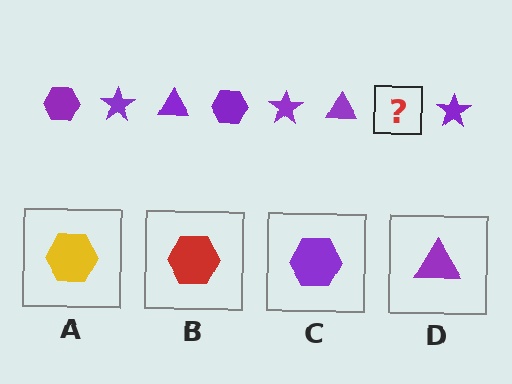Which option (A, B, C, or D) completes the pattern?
C.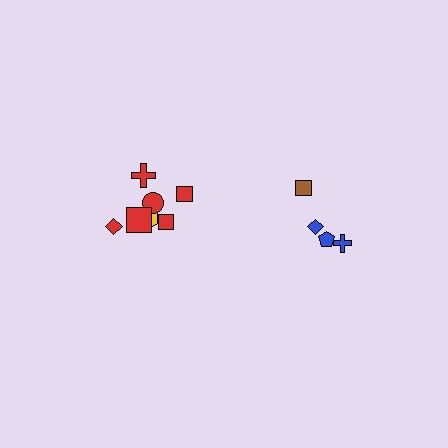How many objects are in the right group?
There are 4 objects.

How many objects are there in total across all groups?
There are 11 objects.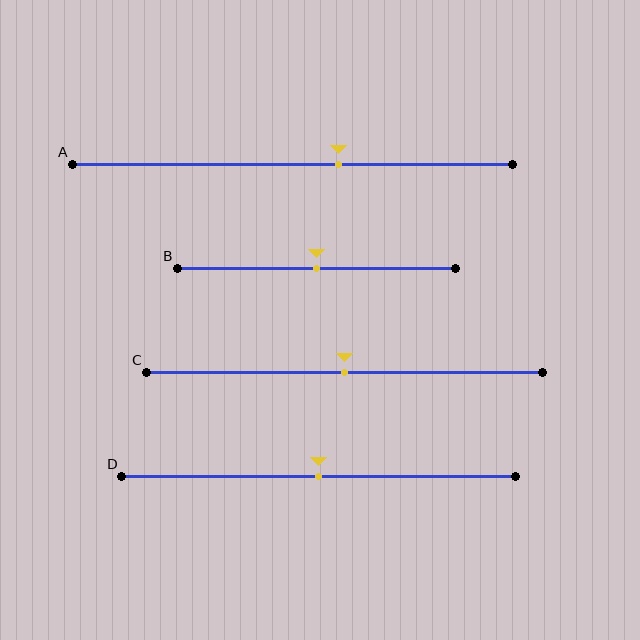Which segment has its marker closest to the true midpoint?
Segment B has its marker closest to the true midpoint.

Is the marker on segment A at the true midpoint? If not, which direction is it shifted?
No, the marker on segment A is shifted to the right by about 10% of the segment length.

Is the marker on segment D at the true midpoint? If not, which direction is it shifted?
Yes, the marker on segment D is at the true midpoint.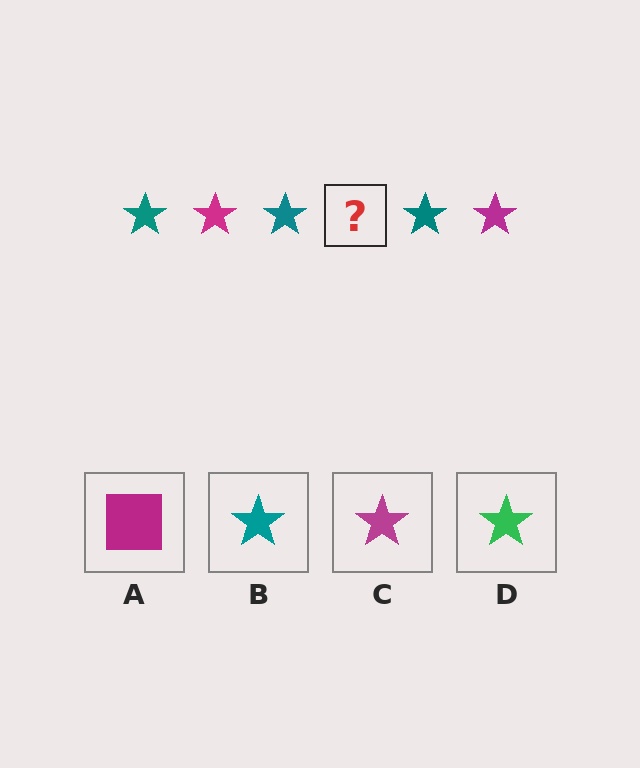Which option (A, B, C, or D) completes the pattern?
C.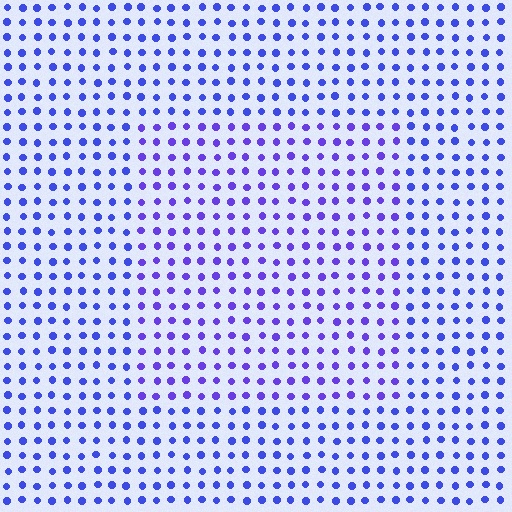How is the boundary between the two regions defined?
The boundary is defined purely by a slight shift in hue (about 21 degrees). Spacing, size, and orientation are identical on both sides.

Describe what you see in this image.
The image is filled with small blue elements in a uniform arrangement. A rectangle-shaped region is visible where the elements are tinted to a slightly different hue, forming a subtle color boundary.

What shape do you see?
I see a rectangle.